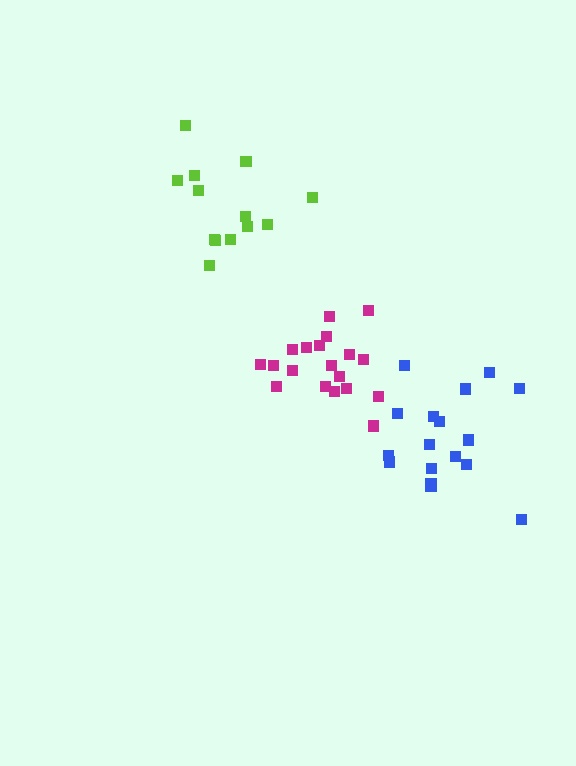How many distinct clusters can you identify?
There are 3 distinct clusters.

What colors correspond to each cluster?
The clusters are colored: magenta, blue, lime.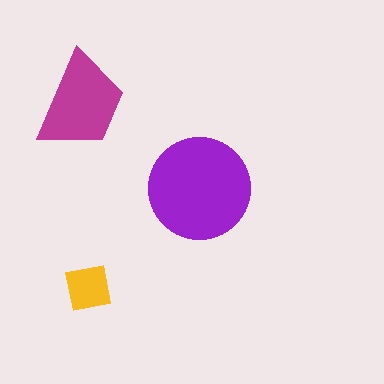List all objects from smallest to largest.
The yellow square, the magenta trapezoid, the purple circle.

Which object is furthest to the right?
The purple circle is rightmost.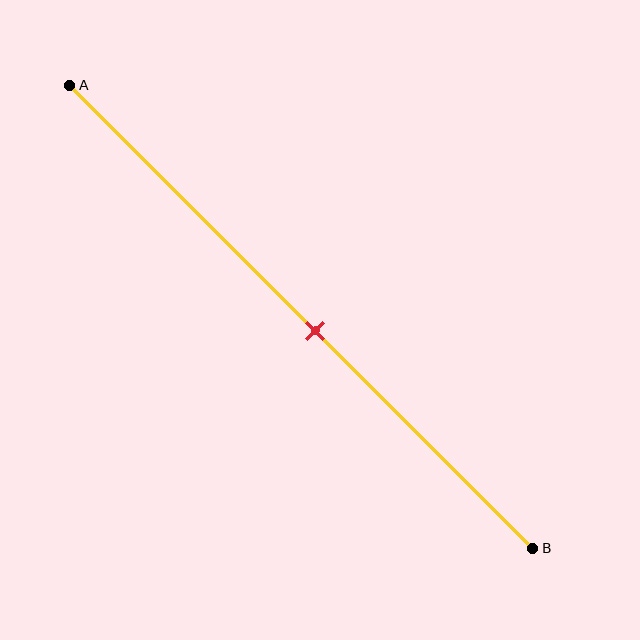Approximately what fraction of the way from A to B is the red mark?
The red mark is approximately 55% of the way from A to B.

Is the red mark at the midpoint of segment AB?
No, the mark is at about 55% from A, not at the 50% midpoint.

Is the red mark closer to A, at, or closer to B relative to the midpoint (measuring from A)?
The red mark is closer to point B than the midpoint of segment AB.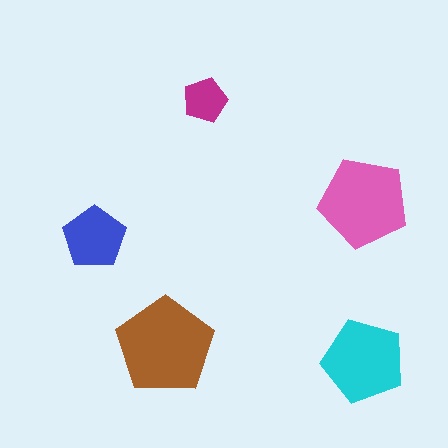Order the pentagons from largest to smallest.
the brown one, the pink one, the cyan one, the blue one, the magenta one.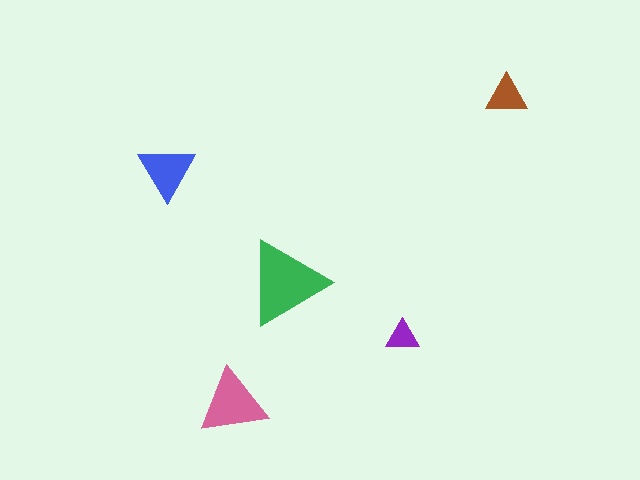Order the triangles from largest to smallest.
the green one, the pink one, the blue one, the brown one, the purple one.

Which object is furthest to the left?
The blue triangle is leftmost.